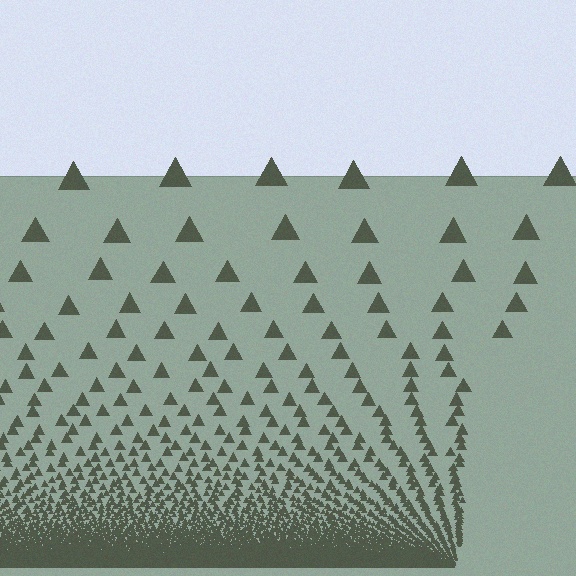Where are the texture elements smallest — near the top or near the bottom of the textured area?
Near the bottom.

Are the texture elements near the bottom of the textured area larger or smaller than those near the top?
Smaller. The gradient is inverted — elements near the bottom are smaller and denser.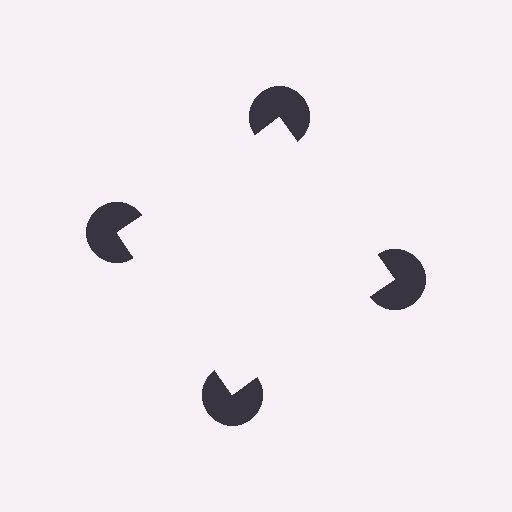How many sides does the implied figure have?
4 sides.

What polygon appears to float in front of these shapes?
An illusory square — its edges are inferred from the aligned wedge cuts in the pac-man discs, not physically drawn.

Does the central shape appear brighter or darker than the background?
It typically appears slightly brighter than the background, even though no actual brightness change is drawn.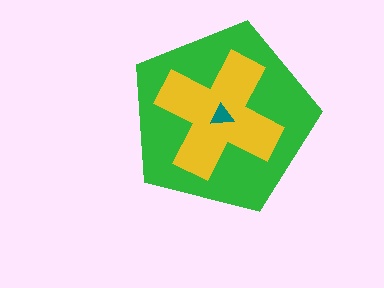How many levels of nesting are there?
3.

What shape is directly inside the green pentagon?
The yellow cross.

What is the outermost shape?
The green pentagon.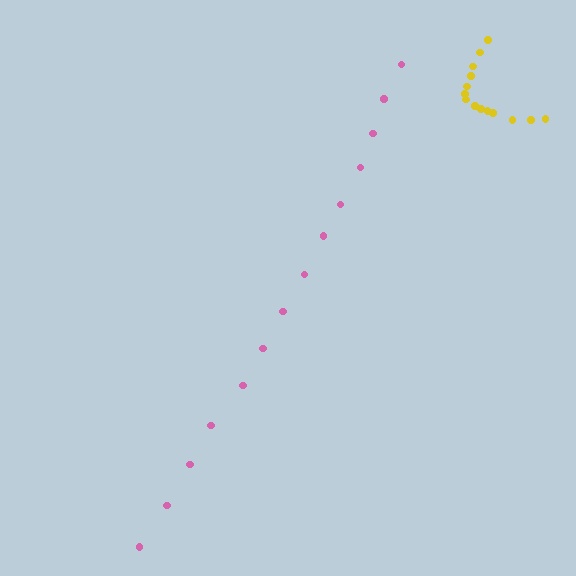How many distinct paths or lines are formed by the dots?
There are 2 distinct paths.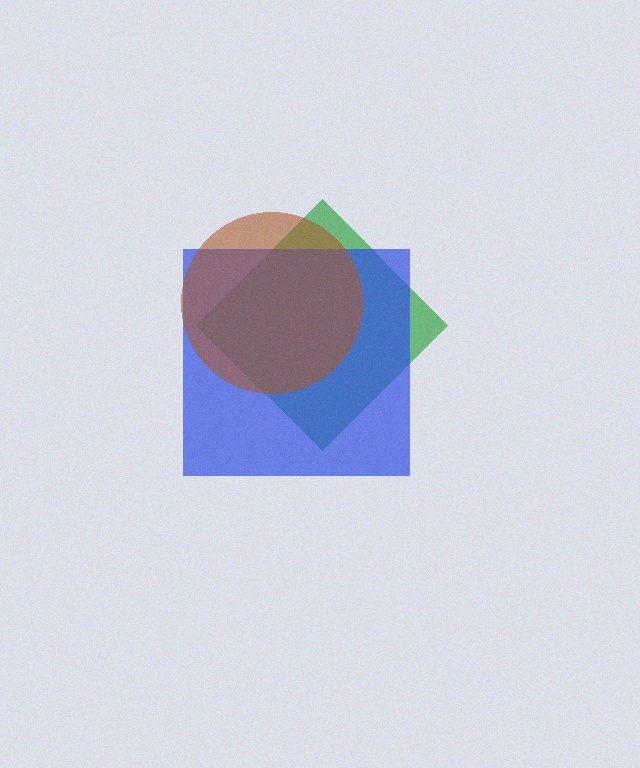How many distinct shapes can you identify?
There are 3 distinct shapes: a green diamond, a blue square, a brown circle.